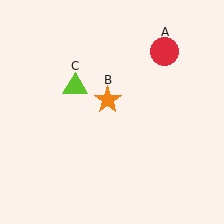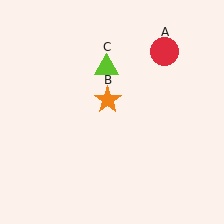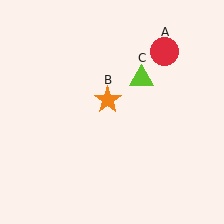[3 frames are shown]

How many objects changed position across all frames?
1 object changed position: lime triangle (object C).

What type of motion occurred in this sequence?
The lime triangle (object C) rotated clockwise around the center of the scene.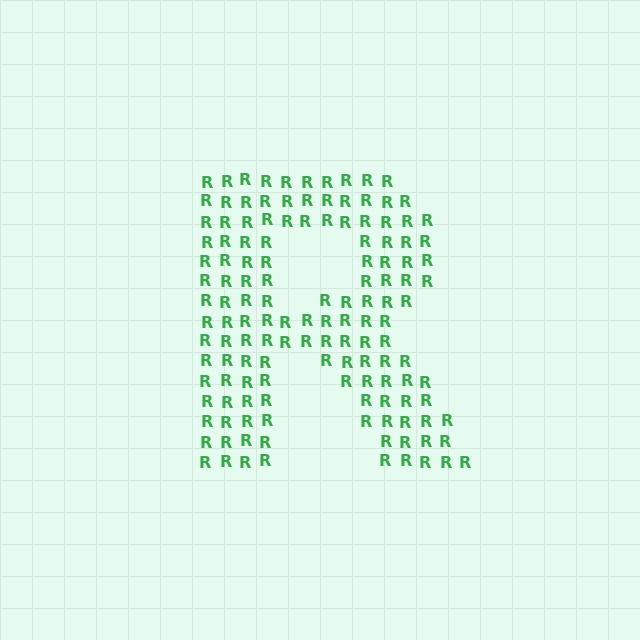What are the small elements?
The small elements are letter R's.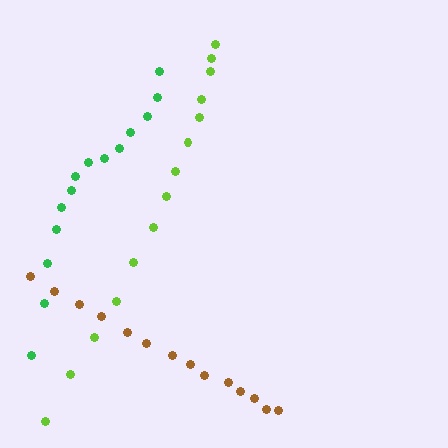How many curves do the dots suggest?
There are 3 distinct paths.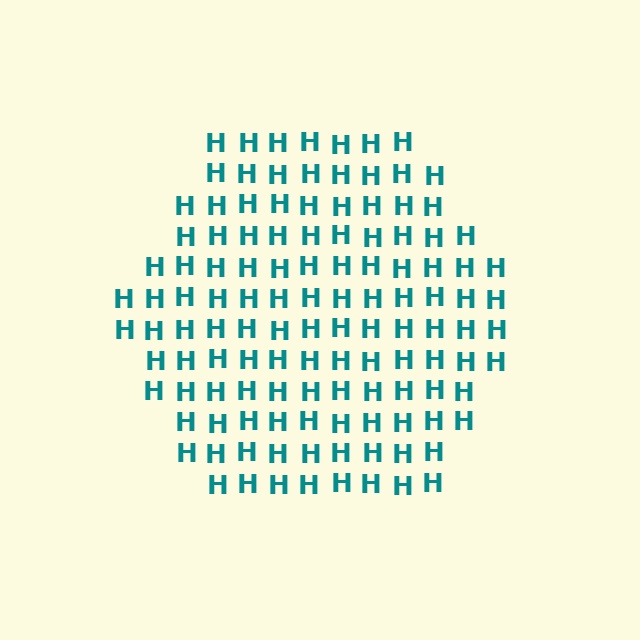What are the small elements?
The small elements are letter H's.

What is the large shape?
The large shape is a hexagon.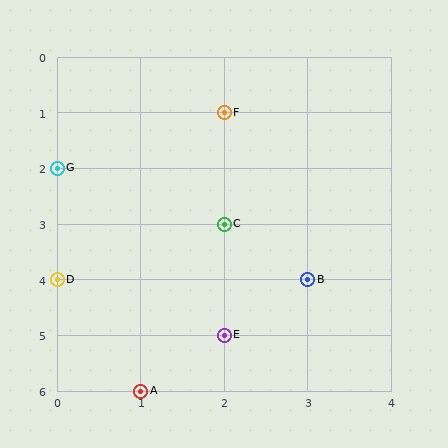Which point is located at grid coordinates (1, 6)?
Point A is at (1, 6).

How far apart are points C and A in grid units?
Points C and A are 1 column and 3 rows apart (about 3.2 grid units diagonally).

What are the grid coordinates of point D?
Point D is at grid coordinates (0, 4).